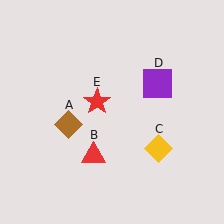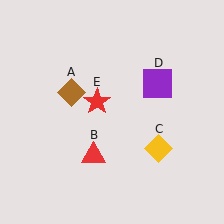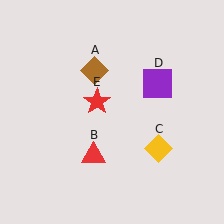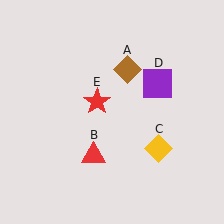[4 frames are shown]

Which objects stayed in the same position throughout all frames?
Red triangle (object B) and yellow diamond (object C) and purple square (object D) and red star (object E) remained stationary.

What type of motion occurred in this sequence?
The brown diamond (object A) rotated clockwise around the center of the scene.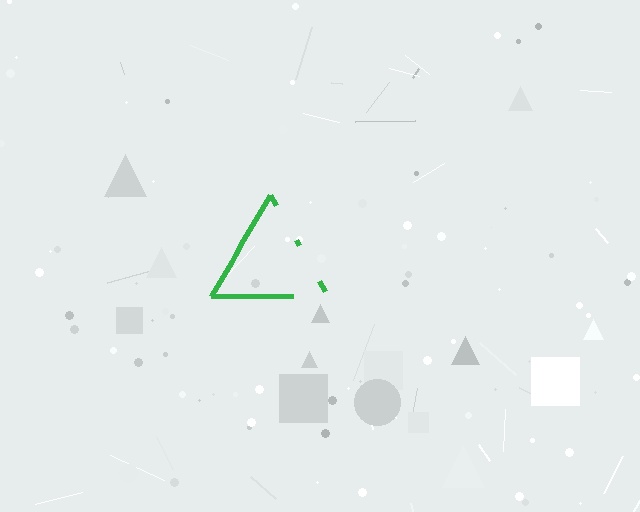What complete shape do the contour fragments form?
The contour fragments form a triangle.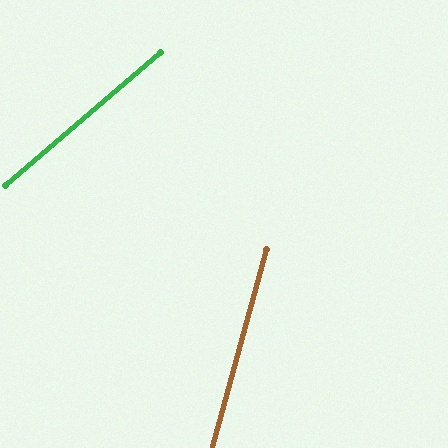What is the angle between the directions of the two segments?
Approximately 34 degrees.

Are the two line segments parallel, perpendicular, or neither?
Neither parallel nor perpendicular — they differ by about 34°.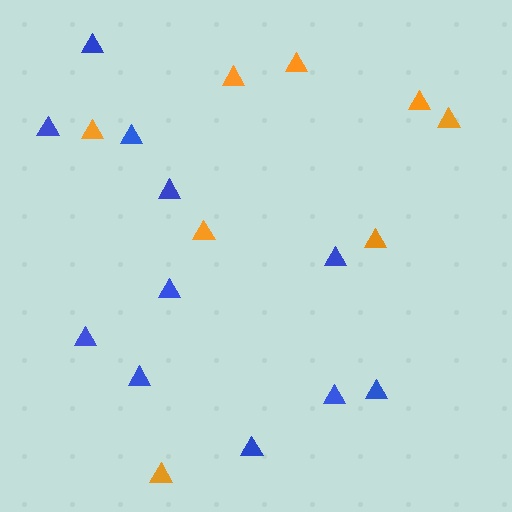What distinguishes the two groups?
There are 2 groups: one group of blue triangles (11) and one group of orange triangles (8).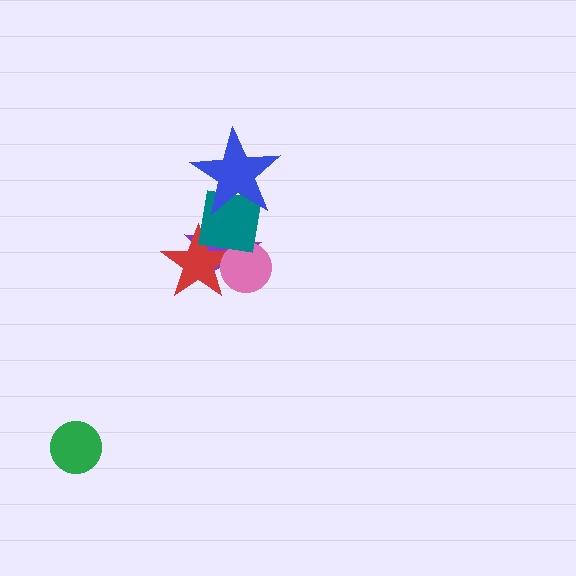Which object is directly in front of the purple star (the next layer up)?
The red star is directly in front of the purple star.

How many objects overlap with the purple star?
4 objects overlap with the purple star.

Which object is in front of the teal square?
The blue star is in front of the teal square.